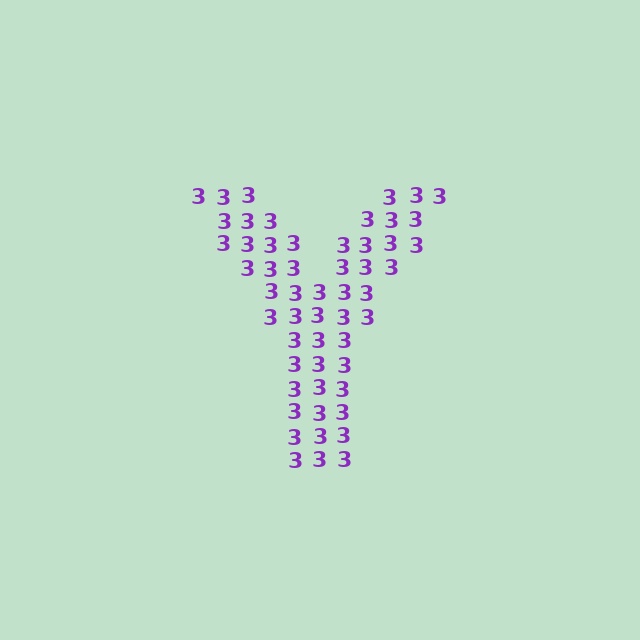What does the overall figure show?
The overall figure shows the letter Y.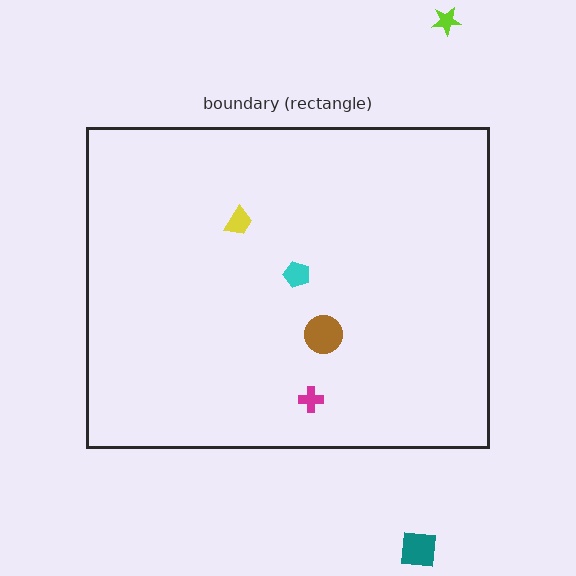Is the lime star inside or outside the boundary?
Outside.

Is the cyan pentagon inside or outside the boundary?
Inside.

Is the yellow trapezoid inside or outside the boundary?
Inside.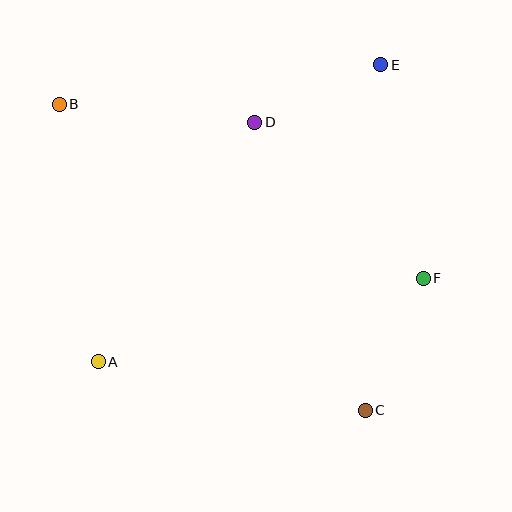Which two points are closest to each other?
Points D and E are closest to each other.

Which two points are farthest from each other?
Points B and C are farthest from each other.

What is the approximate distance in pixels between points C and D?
The distance between C and D is approximately 309 pixels.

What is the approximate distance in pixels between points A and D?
The distance between A and D is approximately 286 pixels.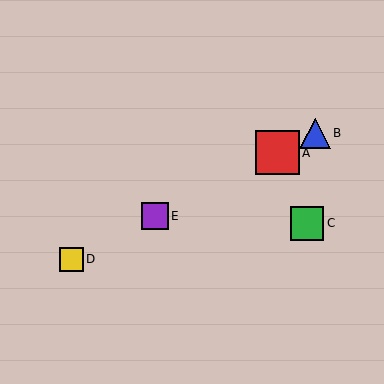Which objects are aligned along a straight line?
Objects A, B, D, E are aligned along a straight line.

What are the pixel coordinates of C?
Object C is at (307, 223).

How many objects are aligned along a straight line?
4 objects (A, B, D, E) are aligned along a straight line.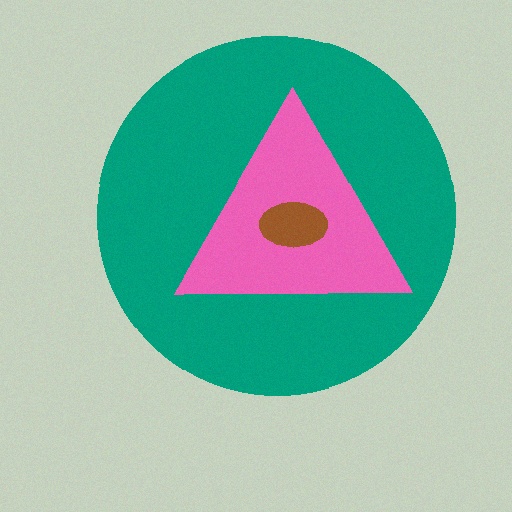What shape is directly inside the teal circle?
The pink triangle.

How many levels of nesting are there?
3.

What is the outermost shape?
The teal circle.